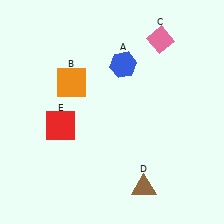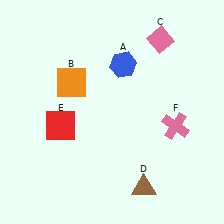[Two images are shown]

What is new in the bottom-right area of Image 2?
A pink cross (F) was added in the bottom-right area of Image 2.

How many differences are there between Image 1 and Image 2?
There is 1 difference between the two images.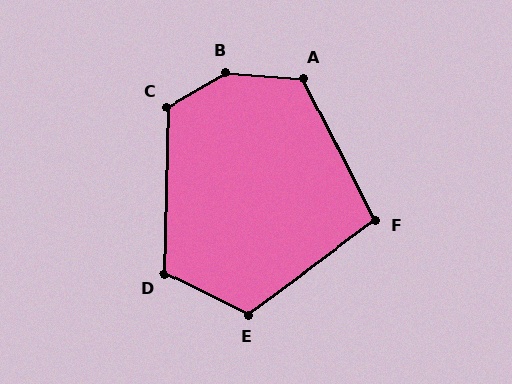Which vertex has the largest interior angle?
B, at approximately 145 degrees.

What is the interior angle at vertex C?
Approximately 121 degrees (obtuse).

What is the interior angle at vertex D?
Approximately 115 degrees (obtuse).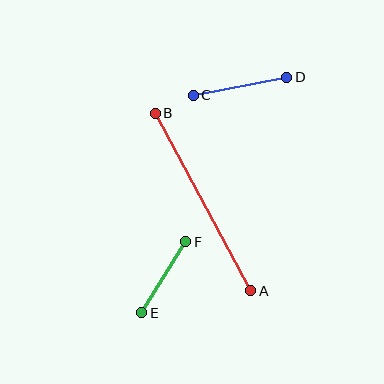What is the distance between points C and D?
The distance is approximately 95 pixels.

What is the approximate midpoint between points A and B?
The midpoint is at approximately (203, 202) pixels.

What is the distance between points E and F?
The distance is approximately 83 pixels.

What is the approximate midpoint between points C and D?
The midpoint is at approximately (240, 86) pixels.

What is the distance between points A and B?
The distance is approximately 202 pixels.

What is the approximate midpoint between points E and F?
The midpoint is at approximately (164, 277) pixels.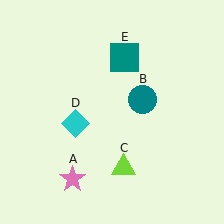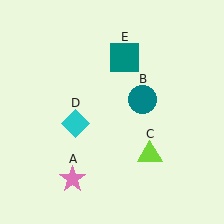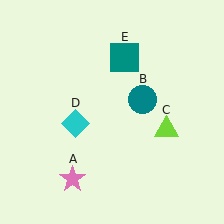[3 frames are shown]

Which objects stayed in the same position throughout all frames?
Pink star (object A) and teal circle (object B) and cyan diamond (object D) and teal square (object E) remained stationary.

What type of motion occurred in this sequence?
The lime triangle (object C) rotated counterclockwise around the center of the scene.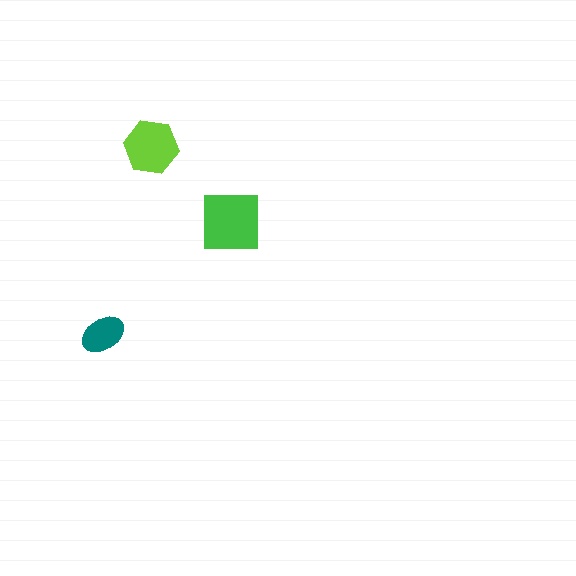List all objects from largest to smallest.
The green square, the lime hexagon, the teal ellipse.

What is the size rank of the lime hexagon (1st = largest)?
2nd.